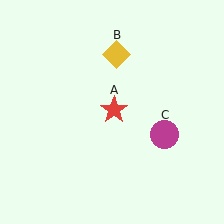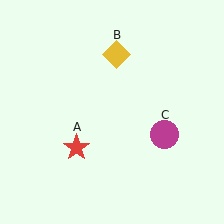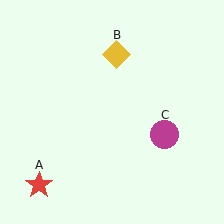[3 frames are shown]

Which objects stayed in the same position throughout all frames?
Yellow diamond (object B) and magenta circle (object C) remained stationary.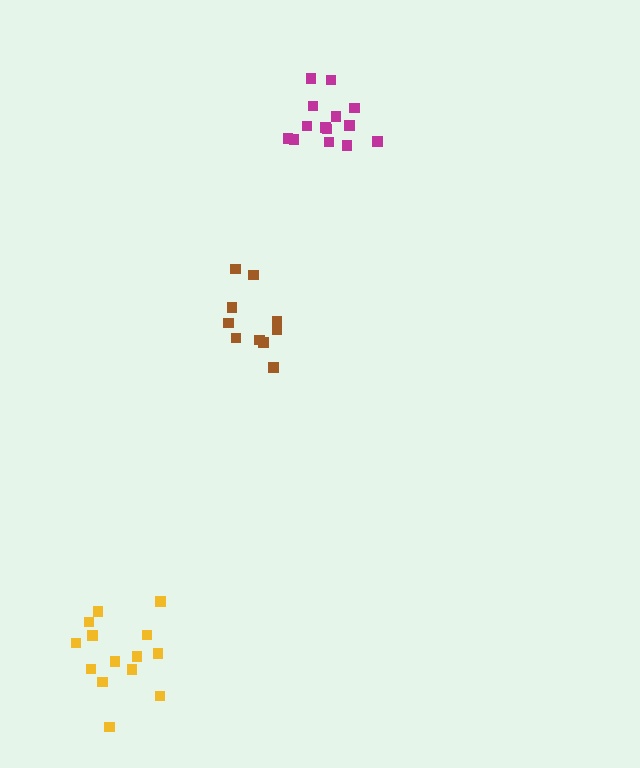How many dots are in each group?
Group 1: 14 dots, Group 2: 10 dots, Group 3: 14 dots (38 total).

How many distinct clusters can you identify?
There are 3 distinct clusters.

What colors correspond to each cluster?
The clusters are colored: yellow, brown, magenta.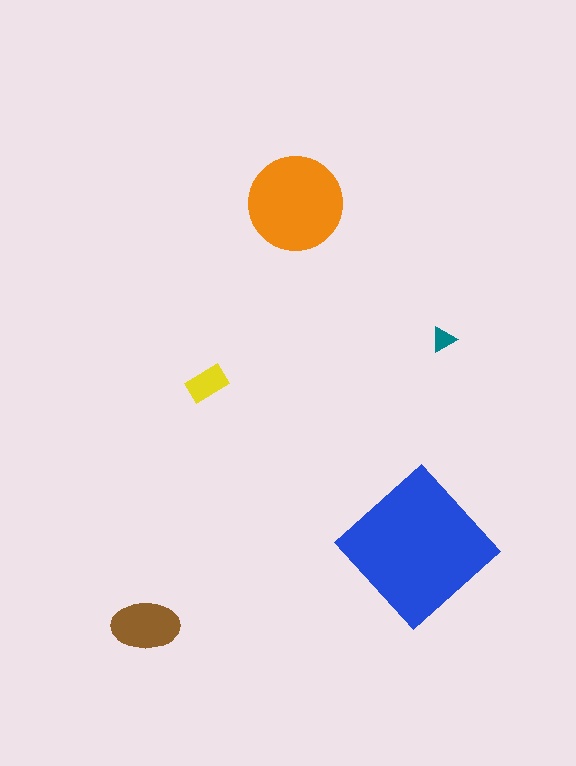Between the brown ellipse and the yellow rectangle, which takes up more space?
The brown ellipse.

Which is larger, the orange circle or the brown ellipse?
The orange circle.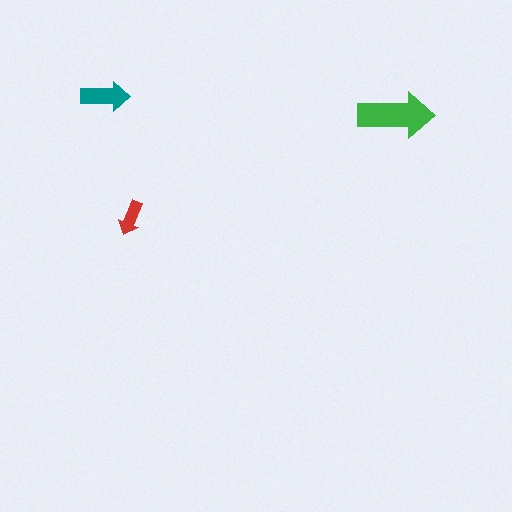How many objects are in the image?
There are 3 objects in the image.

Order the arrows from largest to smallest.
the green one, the teal one, the red one.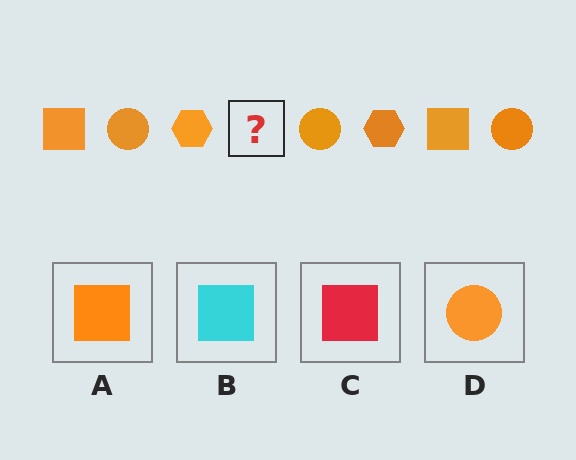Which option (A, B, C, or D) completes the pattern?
A.